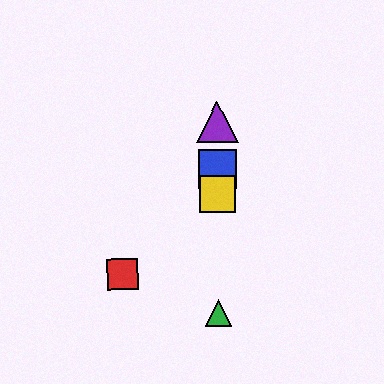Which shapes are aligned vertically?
The blue square, the green triangle, the yellow square, the purple triangle are aligned vertically.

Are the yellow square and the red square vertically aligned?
No, the yellow square is at x≈217 and the red square is at x≈122.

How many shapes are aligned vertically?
4 shapes (the blue square, the green triangle, the yellow square, the purple triangle) are aligned vertically.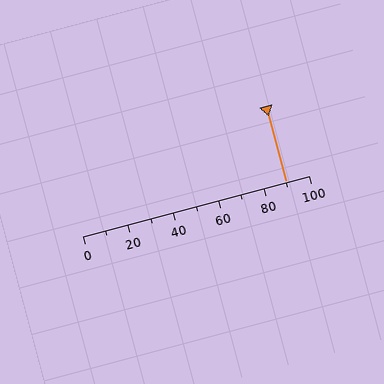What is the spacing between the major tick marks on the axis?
The major ticks are spaced 20 apart.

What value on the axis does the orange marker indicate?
The marker indicates approximately 90.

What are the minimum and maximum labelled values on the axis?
The axis runs from 0 to 100.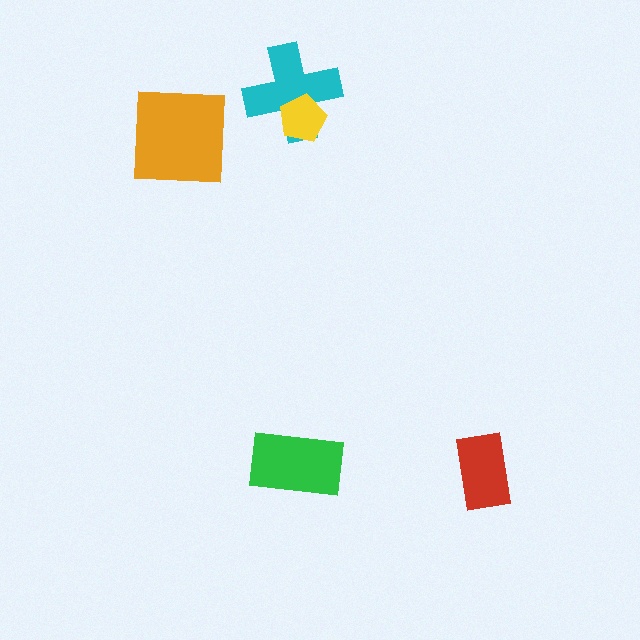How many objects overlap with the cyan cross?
1 object overlaps with the cyan cross.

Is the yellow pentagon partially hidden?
No, no other shape covers it.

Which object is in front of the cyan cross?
The yellow pentagon is in front of the cyan cross.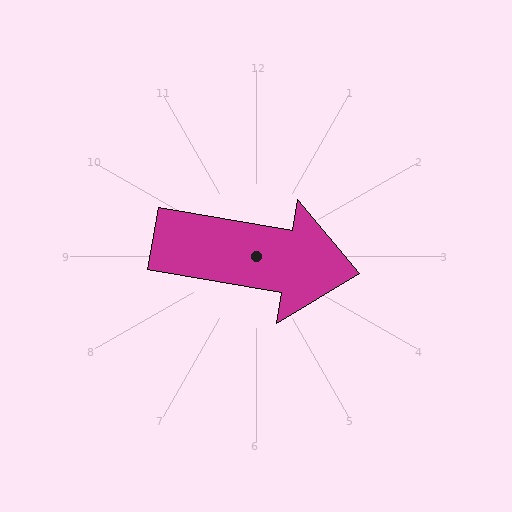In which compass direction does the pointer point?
East.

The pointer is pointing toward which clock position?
Roughly 3 o'clock.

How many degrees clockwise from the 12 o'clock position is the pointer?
Approximately 100 degrees.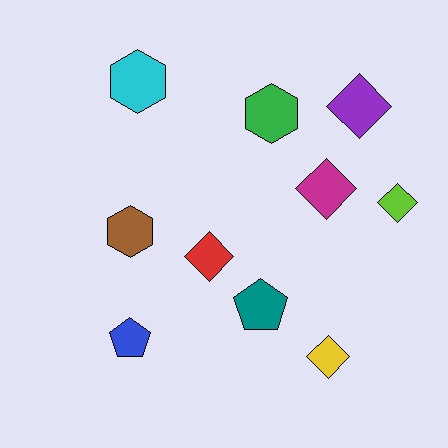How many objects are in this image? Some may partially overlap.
There are 10 objects.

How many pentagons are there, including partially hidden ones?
There are 2 pentagons.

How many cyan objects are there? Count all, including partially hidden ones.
There is 1 cyan object.